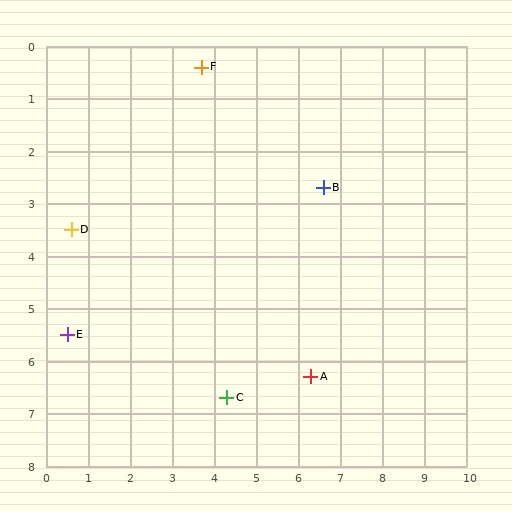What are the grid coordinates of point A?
Point A is at approximately (6.3, 6.3).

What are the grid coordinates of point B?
Point B is at approximately (6.6, 2.7).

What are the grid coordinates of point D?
Point D is at approximately (0.6, 3.5).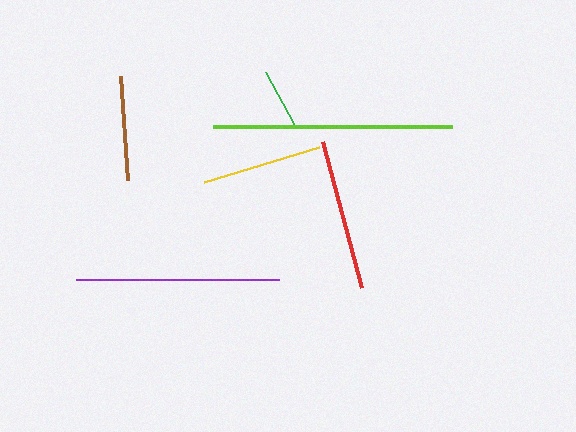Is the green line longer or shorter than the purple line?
The purple line is longer than the green line.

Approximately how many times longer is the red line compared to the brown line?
The red line is approximately 1.5 times the length of the brown line.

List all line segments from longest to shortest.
From longest to shortest: lime, purple, red, yellow, brown, green.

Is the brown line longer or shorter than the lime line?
The lime line is longer than the brown line.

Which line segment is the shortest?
The green line is the shortest at approximately 60 pixels.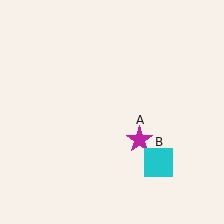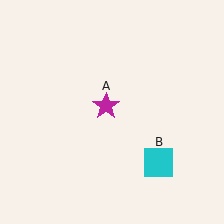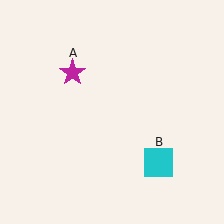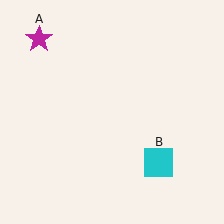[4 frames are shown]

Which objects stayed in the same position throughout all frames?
Cyan square (object B) remained stationary.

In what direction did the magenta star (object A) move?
The magenta star (object A) moved up and to the left.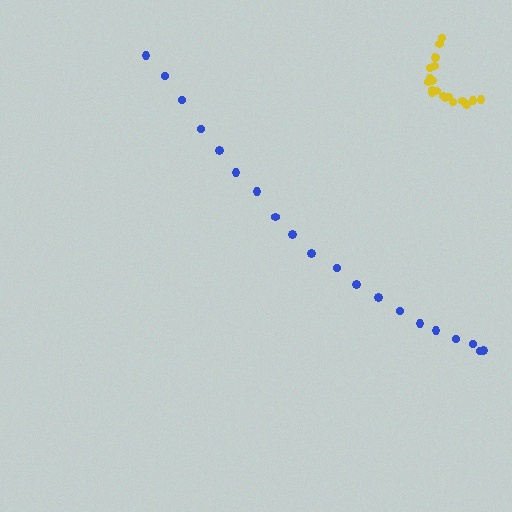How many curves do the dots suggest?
There are 2 distinct paths.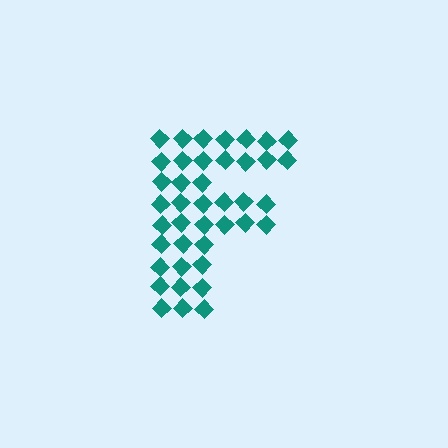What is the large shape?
The large shape is the letter F.